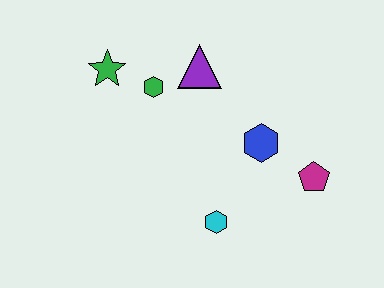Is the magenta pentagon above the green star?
No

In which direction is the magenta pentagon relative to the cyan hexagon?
The magenta pentagon is to the right of the cyan hexagon.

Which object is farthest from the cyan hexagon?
The green star is farthest from the cyan hexagon.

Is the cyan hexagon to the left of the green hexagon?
No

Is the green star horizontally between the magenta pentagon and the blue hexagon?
No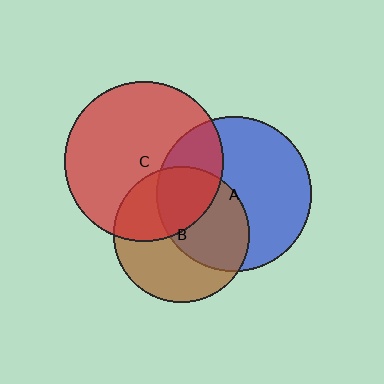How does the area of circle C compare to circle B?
Approximately 1.4 times.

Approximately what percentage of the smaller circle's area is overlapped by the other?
Approximately 30%.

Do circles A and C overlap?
Yes.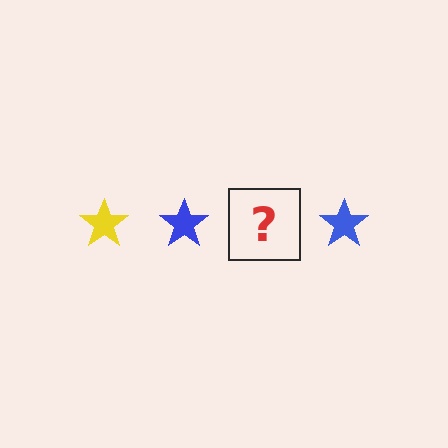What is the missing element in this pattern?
The missing element is a yellow star.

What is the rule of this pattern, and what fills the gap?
The rule is that the pattern cycles through yellow, blue stars. The gap should be filled with a yellow star.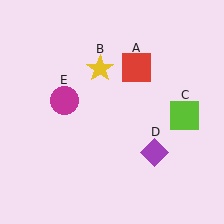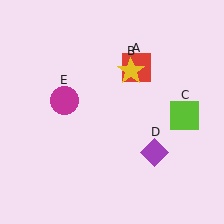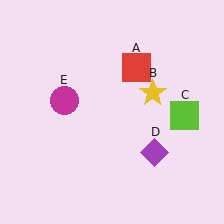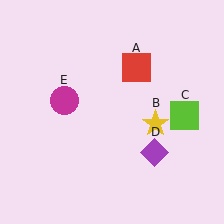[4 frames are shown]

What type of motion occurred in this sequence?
The yellow star (object B) rotated clockwise around the center of the scene.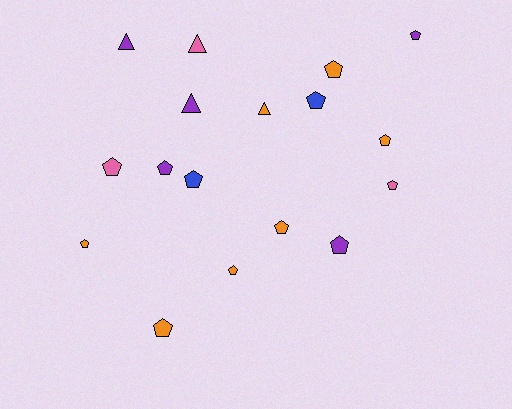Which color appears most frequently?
Orange, with 7 objects.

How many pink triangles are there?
There is 1 pink triangle.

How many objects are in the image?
There are 17 objects.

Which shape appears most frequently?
Pentagon, with 13 objects.